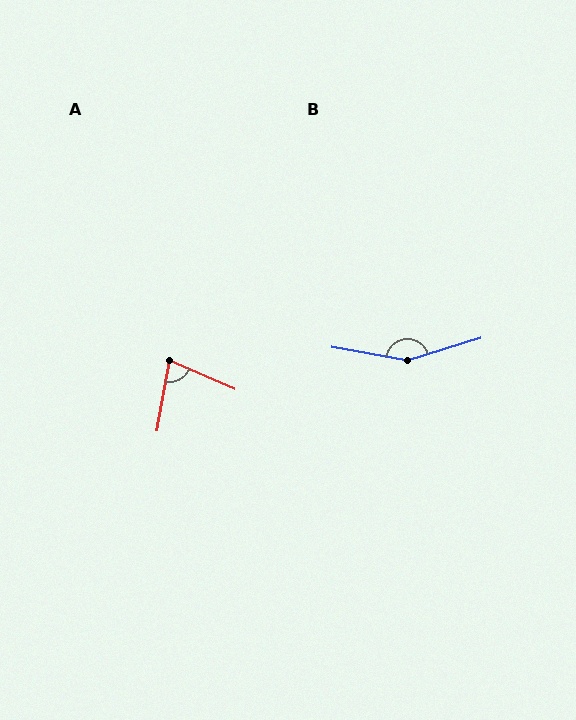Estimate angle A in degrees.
Approximately 77 degrees.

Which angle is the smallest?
A, at approximately 77 degrees.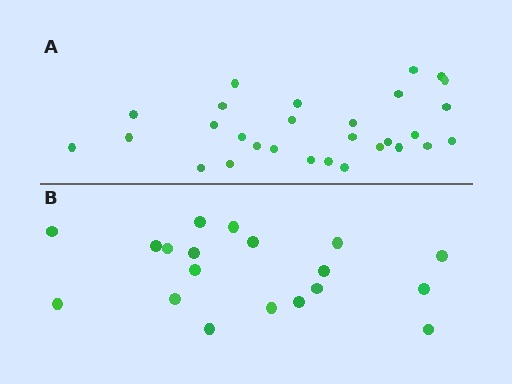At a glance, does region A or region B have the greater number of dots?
Region A (the top region) has more dots.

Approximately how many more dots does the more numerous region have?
Region A has roughly 10 or so more dots than region B.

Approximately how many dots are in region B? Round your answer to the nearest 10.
About 20 dots. (The exact count is 19, which rounds to 20.)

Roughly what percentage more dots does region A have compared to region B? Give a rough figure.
About 55% more.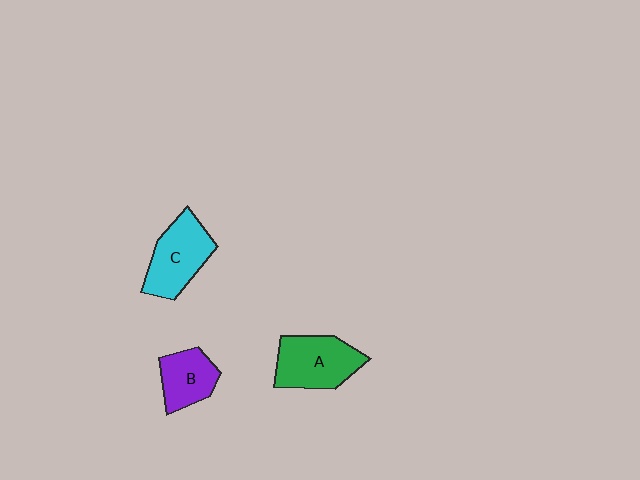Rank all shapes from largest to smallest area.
From largest to smallest: A (green), C (cyan), B (purple).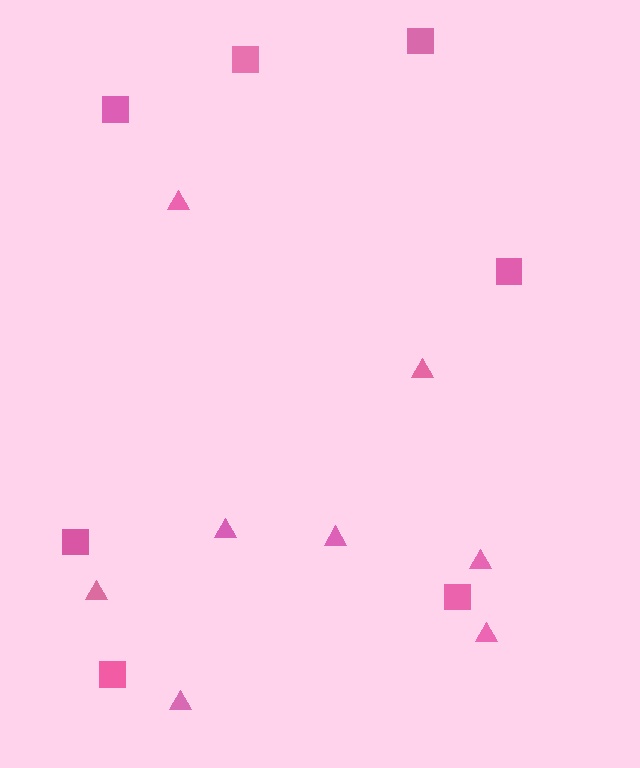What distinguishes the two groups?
There are 2 groups: one group of triangles (8) and one group of squares (7).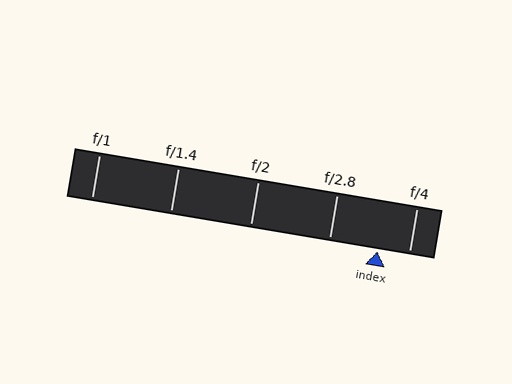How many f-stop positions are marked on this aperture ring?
There are 5 f-stop positions marked.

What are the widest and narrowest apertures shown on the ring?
The widest aperture shown is f/1 and the narrowest is f/4.